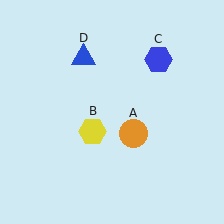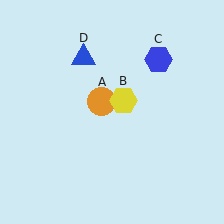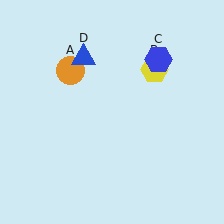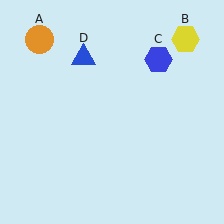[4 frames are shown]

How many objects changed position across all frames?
2 objects changed position: orange circle (object A), yellow hexagon (object B).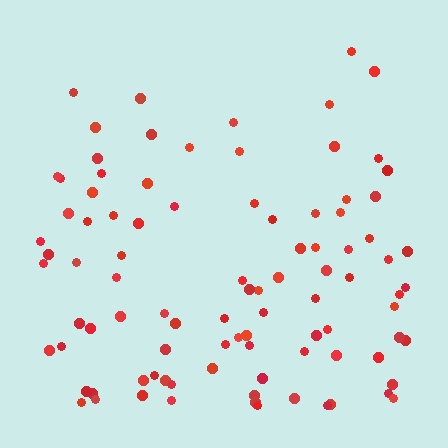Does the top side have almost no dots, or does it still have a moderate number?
Still a moderate number, just noticeably fewer than the bottom.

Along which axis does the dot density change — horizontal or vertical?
Vertical.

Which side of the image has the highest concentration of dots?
The bottom.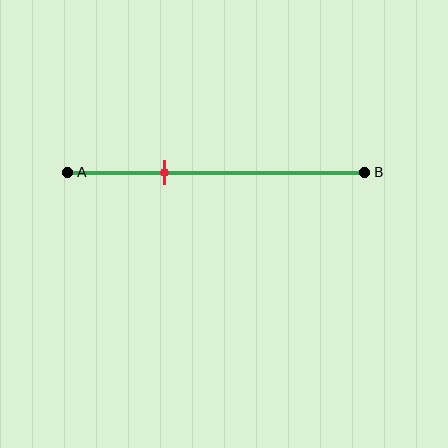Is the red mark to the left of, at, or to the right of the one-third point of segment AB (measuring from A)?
The red mark is approximately at the one-third point of segment AB.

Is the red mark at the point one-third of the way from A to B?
Yes, the mark is approximately at the one-third point.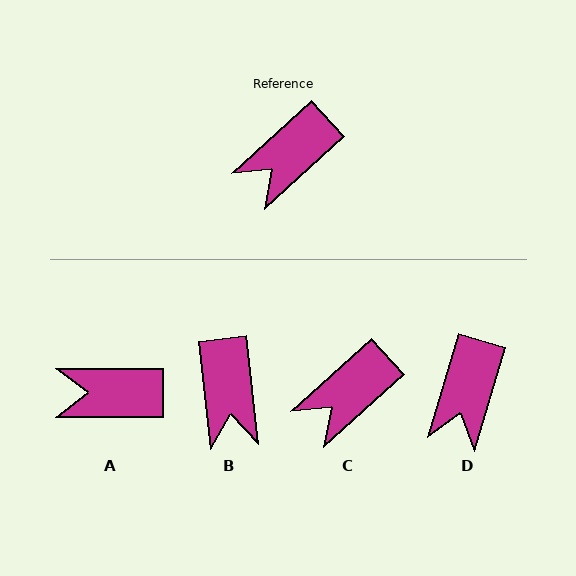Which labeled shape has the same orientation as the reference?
C.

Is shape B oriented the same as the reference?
No, it is off by about 54 degrees.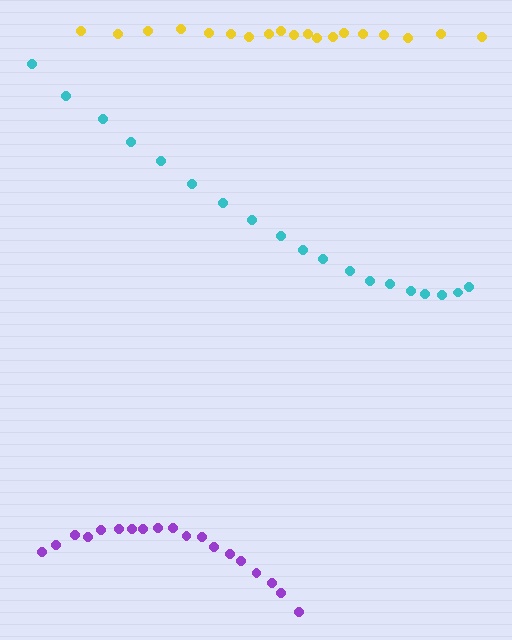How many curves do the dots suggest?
There are 3 distinct paths.